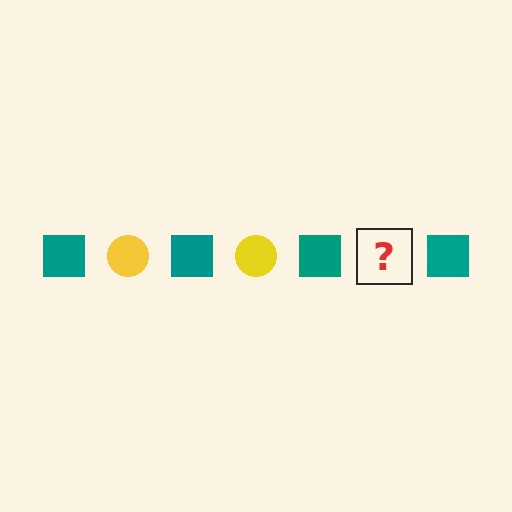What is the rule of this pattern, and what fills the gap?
The rule is that the pattern alternates between teal square and yellow circle. The gap should be filled with a yellow circle.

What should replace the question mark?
The question mark should be replaced with a yellow circle.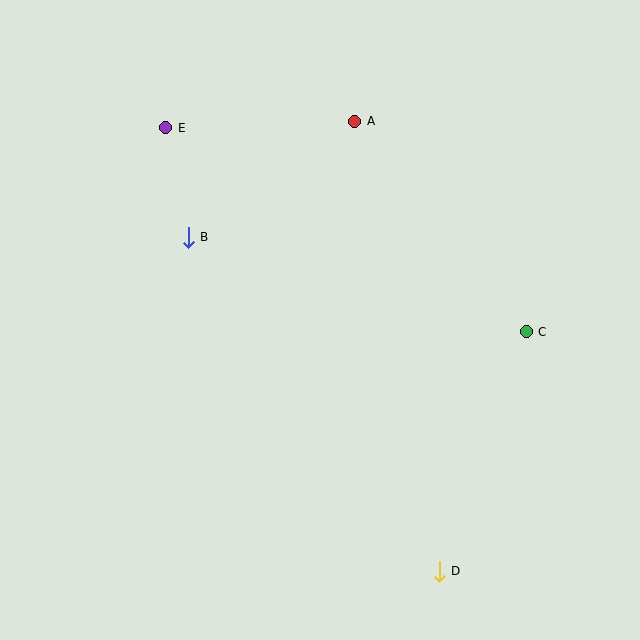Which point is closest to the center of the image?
Point B at (188, 237) is closest to the center.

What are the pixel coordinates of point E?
Point E is at (166, 128).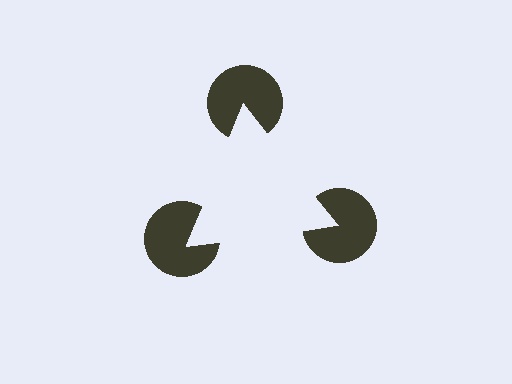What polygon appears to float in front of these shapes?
An illusory triangle — its edges are inferred from the aligned wedge cuts in the pac-man discs, not physically drawn.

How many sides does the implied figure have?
3 sides.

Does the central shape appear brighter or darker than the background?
It typically appears slightly brighter than the background, even though no actual brightness change is drawn.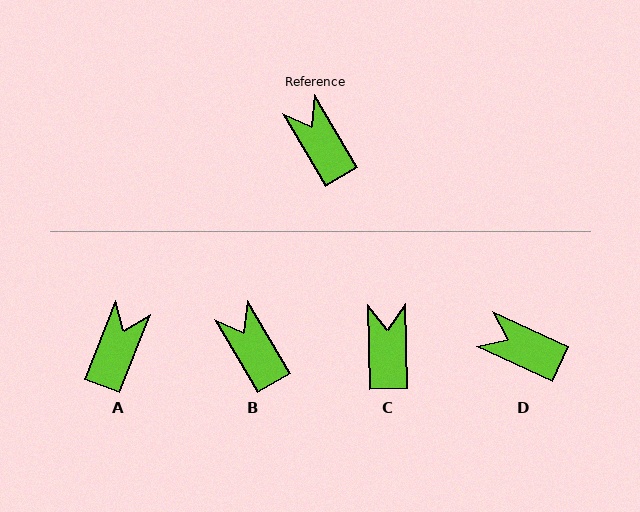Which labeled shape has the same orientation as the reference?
B.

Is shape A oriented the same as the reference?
No, it is off by about 52 degrees.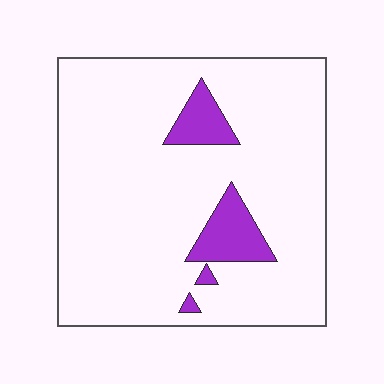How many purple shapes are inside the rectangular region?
4.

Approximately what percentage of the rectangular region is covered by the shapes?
Approximately 10%.